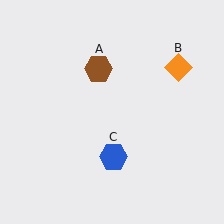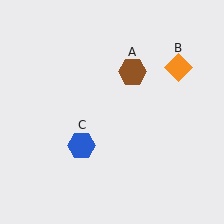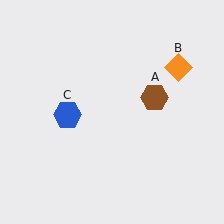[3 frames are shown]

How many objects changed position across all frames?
2 objects changed position: brown hexagon (object A), blue hexagon (object C).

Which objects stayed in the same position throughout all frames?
Orange diamond (object B) remained stationary.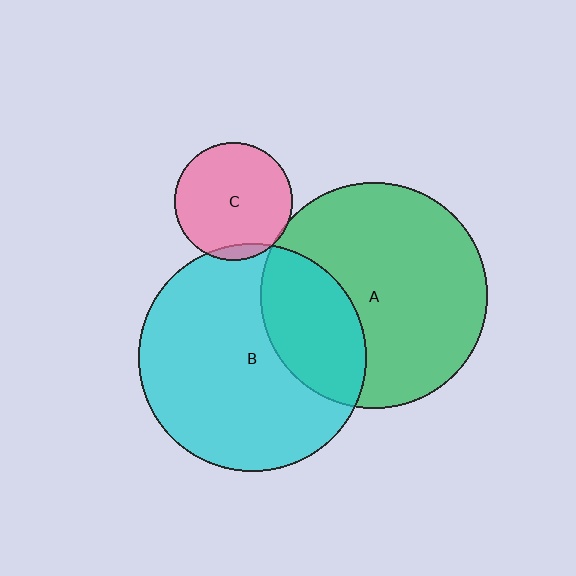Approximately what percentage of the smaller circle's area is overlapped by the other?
Approximately 30%.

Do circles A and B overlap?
Yes.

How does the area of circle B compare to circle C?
Approximately 3.8 times.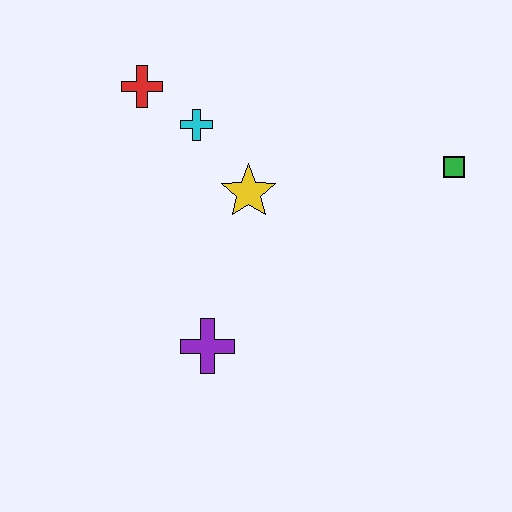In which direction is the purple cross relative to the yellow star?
The purple cross is below the yellow star.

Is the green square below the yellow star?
No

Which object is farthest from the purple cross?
The green square is farthest from the purple cross.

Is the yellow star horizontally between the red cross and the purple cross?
No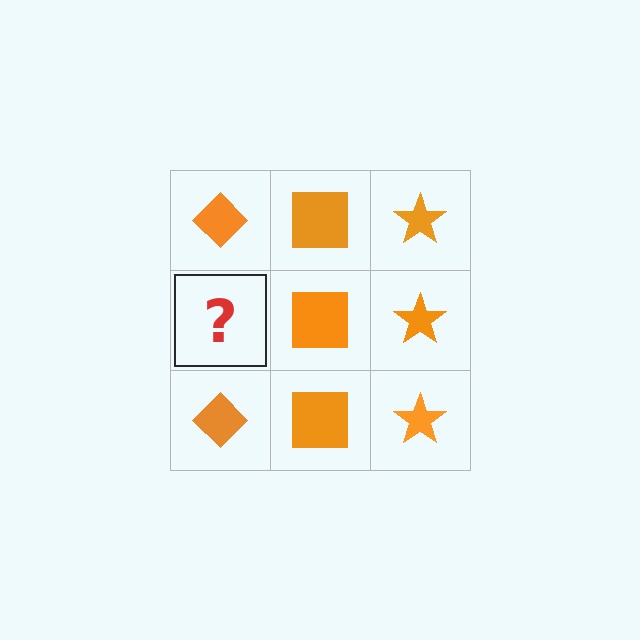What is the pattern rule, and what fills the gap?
The rule is that each column has a consistent shape. The gap should be filled with an orange diamond.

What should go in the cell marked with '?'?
The missing cell should contain an orange diamond.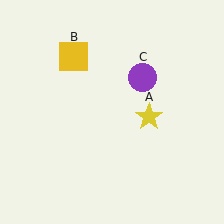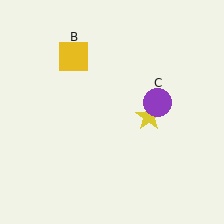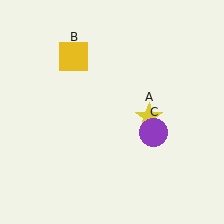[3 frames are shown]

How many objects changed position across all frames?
1 object changed position: purple circle (object C).